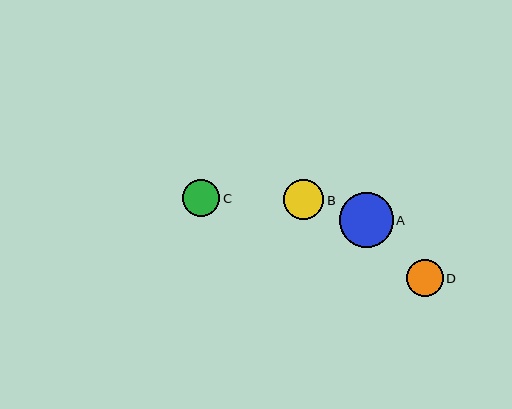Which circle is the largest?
Circle A is the largest with a size of approximately 54 pixels.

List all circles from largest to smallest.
From largest to smallest: A, B, C, D.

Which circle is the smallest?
Circle D is the smallest with a size of approximately 37 pixels.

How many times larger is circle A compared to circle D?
Circle A is approximately 1.5 times the size of circle D.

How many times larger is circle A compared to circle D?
Circle A is approximately 1.5 times the size of circle D.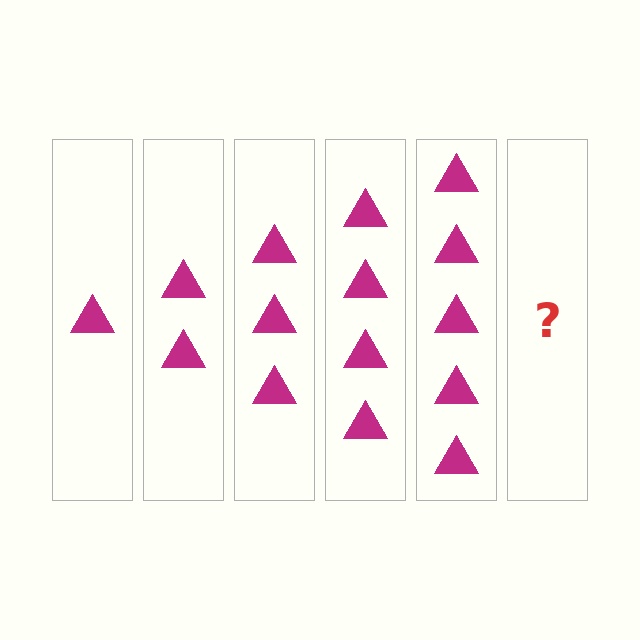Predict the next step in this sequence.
The next step is 6 triangles.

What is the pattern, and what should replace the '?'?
The pattern is that each step adds one more triangle. The '?' should be 6 triangles.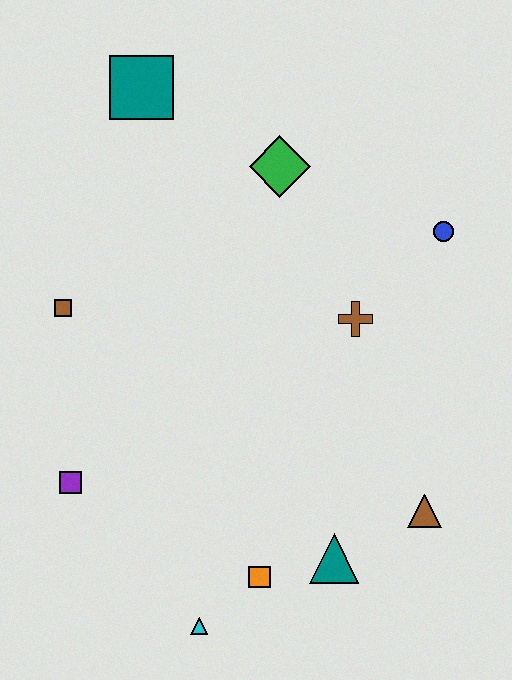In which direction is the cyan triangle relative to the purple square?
The cyan triangle is below the purple square.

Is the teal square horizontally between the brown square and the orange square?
Yes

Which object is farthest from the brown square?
The brown triangle is farthest from the brown square.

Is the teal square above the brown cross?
Yes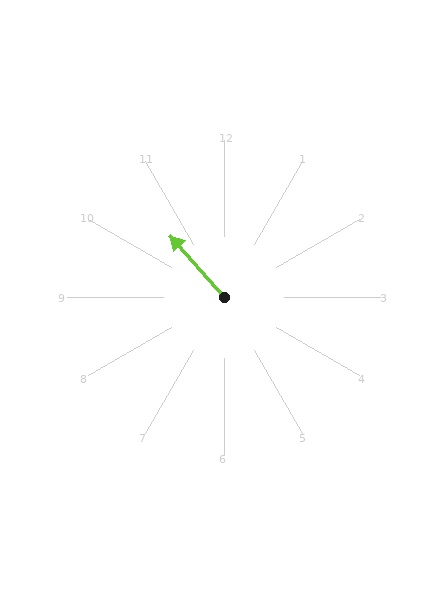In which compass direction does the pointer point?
Northwest.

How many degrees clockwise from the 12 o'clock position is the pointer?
Approximately 319 degrees.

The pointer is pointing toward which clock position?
Roughly 11 o'clock.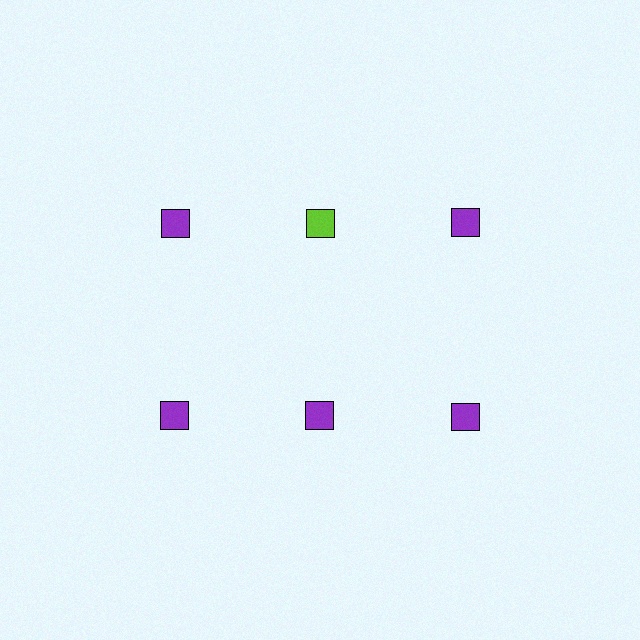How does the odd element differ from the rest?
It has a different color: lime instead of purple.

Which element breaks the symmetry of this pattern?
The lime square in the top row, second from left column breaks the symmetry. All other shapes are purple squares.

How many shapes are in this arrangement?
There are 6 shapes arranged in a grid pattern.